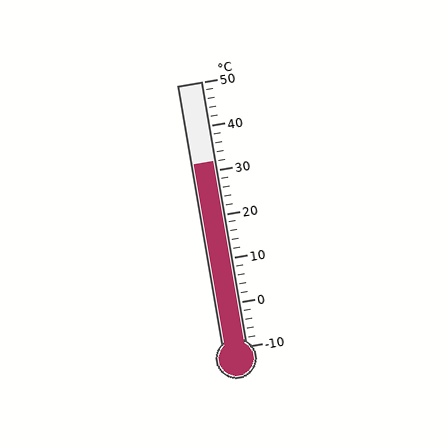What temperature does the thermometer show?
The thermometer shows approximately 32°C.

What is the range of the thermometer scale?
The thermometer scale ranges from -10°C to 50°C.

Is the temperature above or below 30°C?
The temperature is above 30°C.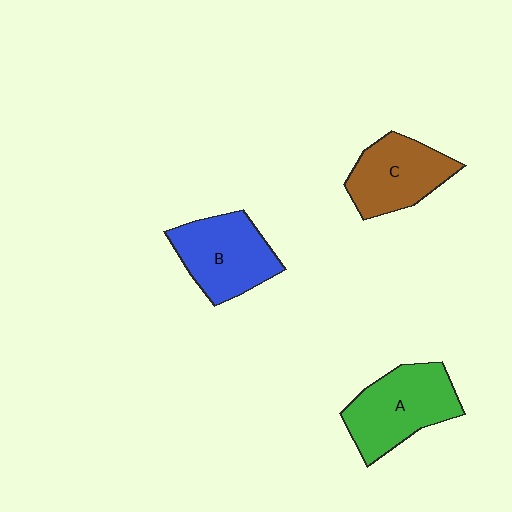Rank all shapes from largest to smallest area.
From largest to smallest: A (green), B (blue), C (brown).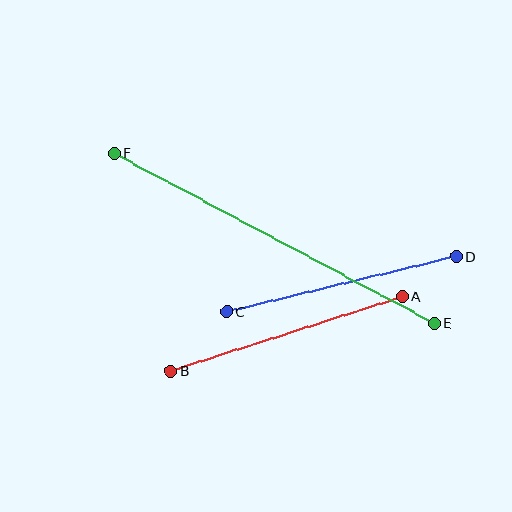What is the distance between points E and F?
The distance is approximately 362 pixels.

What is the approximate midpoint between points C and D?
The midpoint is at approximately (342, 284) pixels.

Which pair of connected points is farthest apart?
Points E and F are farthest apart.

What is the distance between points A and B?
The distance is approximately 244 pixels.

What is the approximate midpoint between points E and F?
The midpoint is at approximately (274, 238) pixels.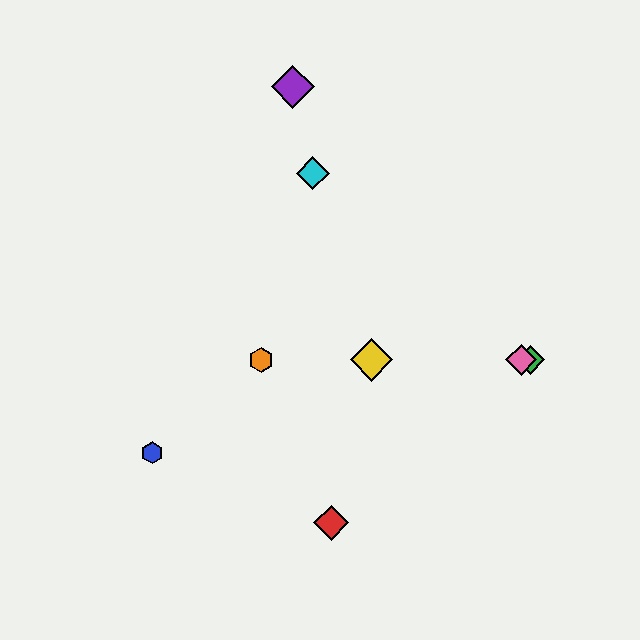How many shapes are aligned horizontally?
4 shapes (the green diamond, the yellow diamond, the orange hexagon, the pink diamond) are aligned horizontally.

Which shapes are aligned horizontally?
The green diamond, the yellow diamond, the orange hexagon, the pink diamond are aligned horizontally.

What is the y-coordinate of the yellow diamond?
The yellow diamond is at y≈360.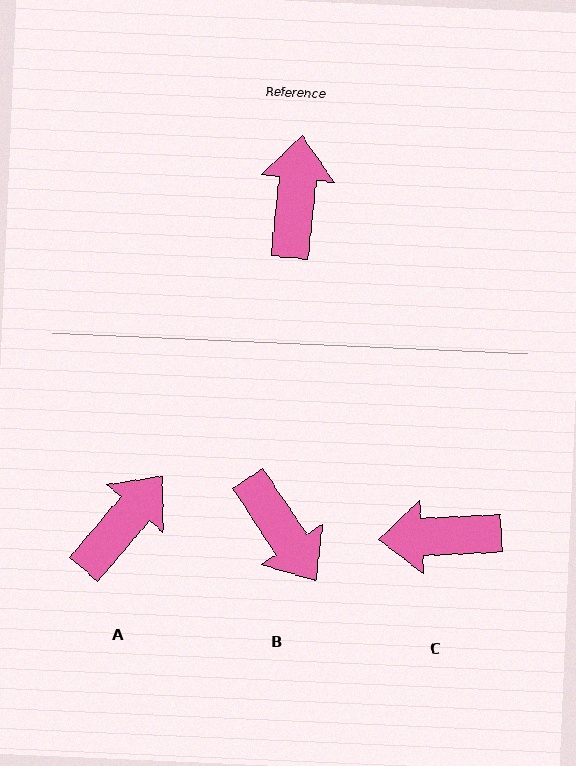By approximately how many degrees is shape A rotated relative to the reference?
Approximately 34 degrees clockwise.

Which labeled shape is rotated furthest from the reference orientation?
B, about 141 degrees away.